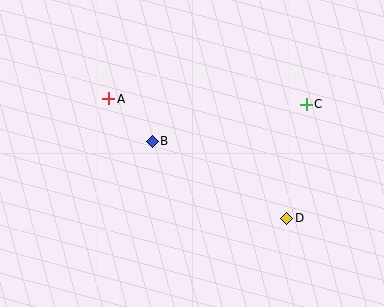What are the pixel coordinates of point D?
Point D is at (287, 218).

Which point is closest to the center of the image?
Point B at (152, 141) is closest to the center.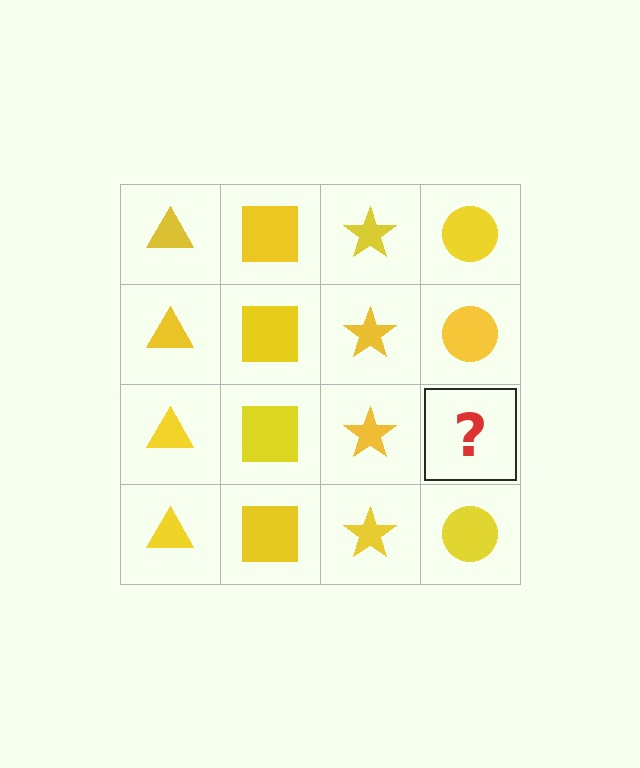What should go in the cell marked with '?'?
The missing cell should contain a yellow circle.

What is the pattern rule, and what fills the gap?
The rule is that each column has a consistent shape. The gap should be filled with a yellow circle.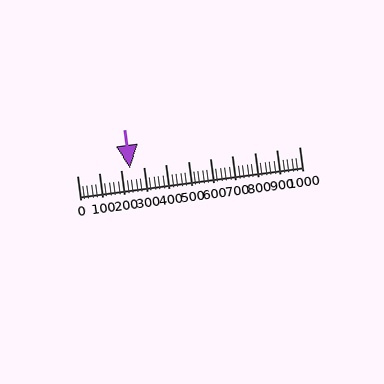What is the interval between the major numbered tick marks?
The major tick marks are spaced 100 units apart.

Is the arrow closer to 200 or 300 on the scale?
The arrow is closer to 200.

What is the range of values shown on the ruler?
The ruler shows values from 0 to 1000.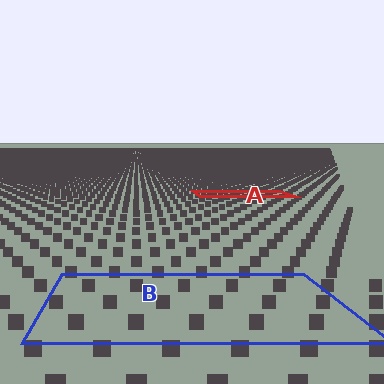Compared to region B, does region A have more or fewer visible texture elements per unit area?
Region A has more texture elements per unit area — they are packed more densely because it is farther away.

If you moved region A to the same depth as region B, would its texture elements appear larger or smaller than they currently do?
They would appear larger. At a closer depth, the same texture elements are projected at a bigger on-screen size.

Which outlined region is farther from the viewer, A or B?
Region A is farther from the viewer — the texture elements inside it appear smaller and more densely packed.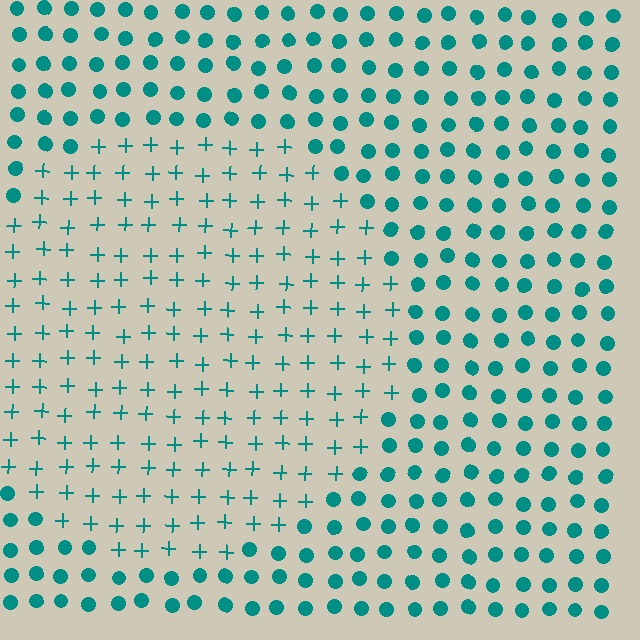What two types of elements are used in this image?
The image uses plus signs inside the circle region and circles outside it.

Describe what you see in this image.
The image is filled with small teal elements arranged in a uniform grid. A circle-shaped region contains plus signs, while the surrounding area contains circles. The boundary is defined purely by the change in element shape.